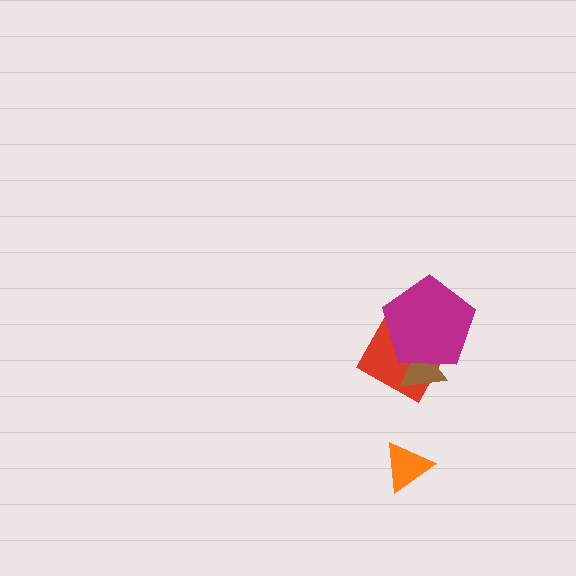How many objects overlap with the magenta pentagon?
2 objects overlap with the magenta pentagon.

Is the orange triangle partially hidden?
No, no other shape covers it.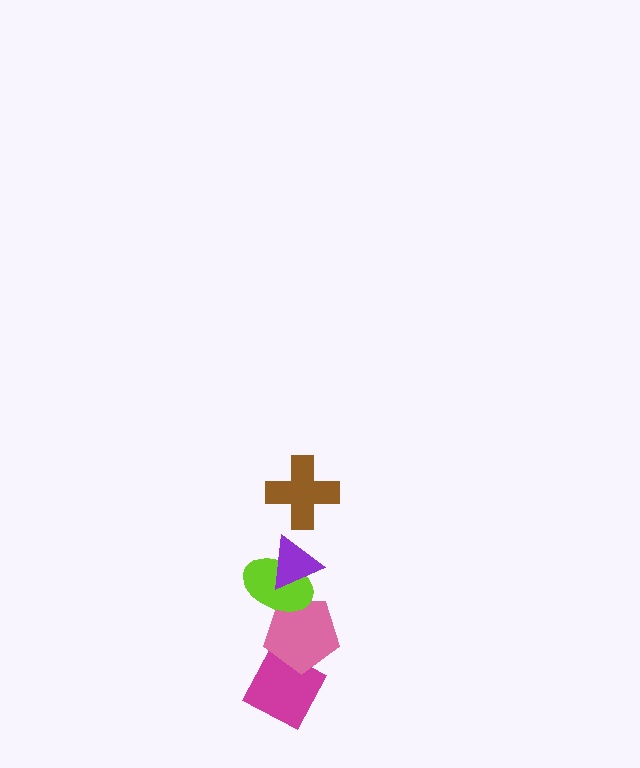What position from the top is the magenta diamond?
The magenta diamond is 5th from the top.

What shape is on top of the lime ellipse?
The purple triangle is on top of the lime ellipse.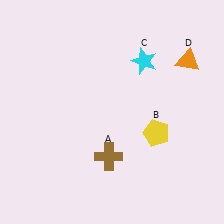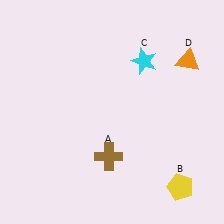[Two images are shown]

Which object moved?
The yellow pentagon (B) moved down.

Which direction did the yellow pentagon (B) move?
The yellow pentagon (B) moved down.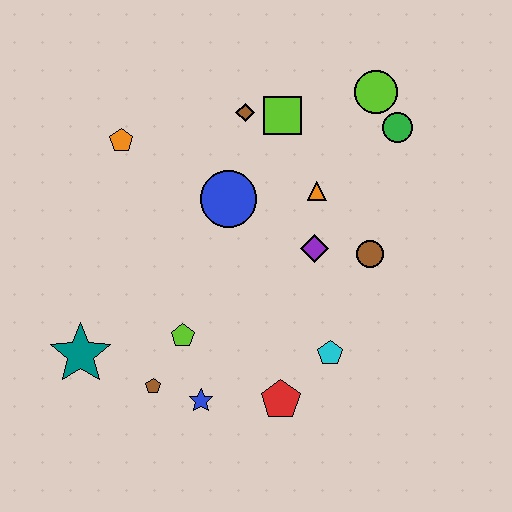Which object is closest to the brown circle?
The purple diamond is closest to the brown circle.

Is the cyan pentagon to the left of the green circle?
Yes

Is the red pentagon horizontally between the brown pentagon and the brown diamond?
No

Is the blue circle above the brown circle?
Yes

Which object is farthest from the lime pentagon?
The lime circle is farthest from the lime pentagon.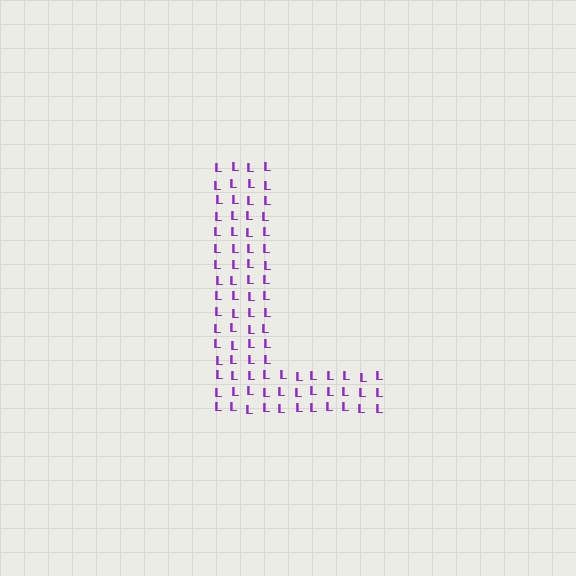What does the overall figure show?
The overall figure shows the letter L.